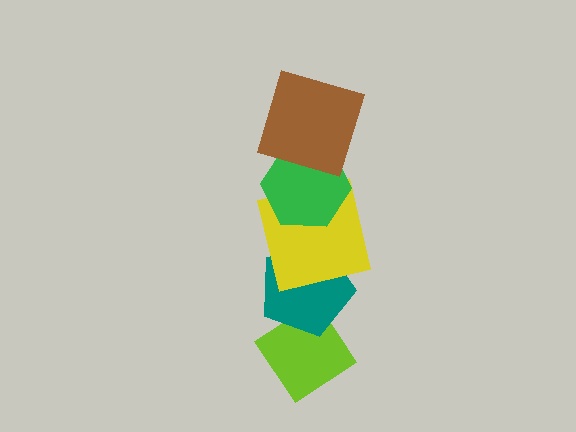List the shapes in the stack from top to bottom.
From top to bottom: the brown square, the green hexagon, the yellow square, the teal pentagon, the lime diamond.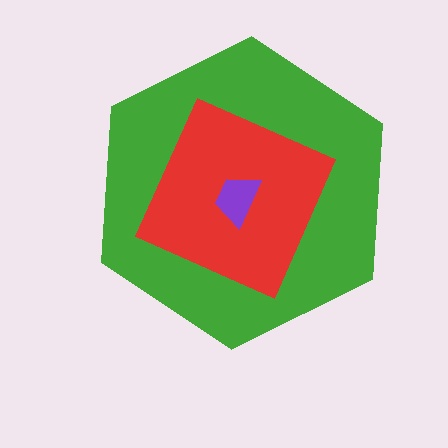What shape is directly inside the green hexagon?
The red diamond.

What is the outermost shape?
The green hexagon.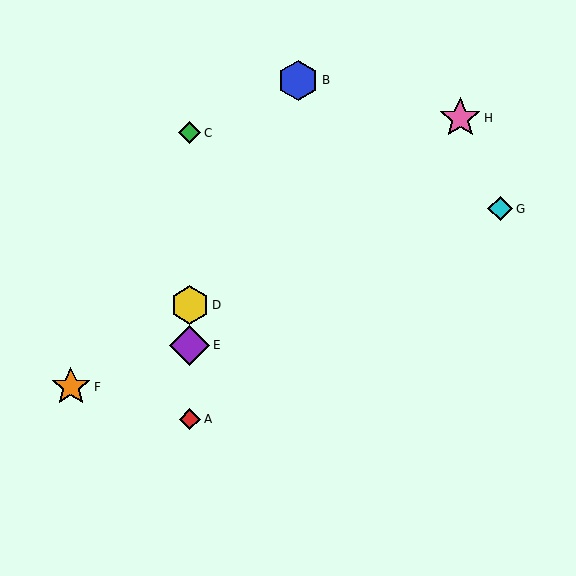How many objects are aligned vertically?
4 objects (A, C, D, E) are aligned vertically.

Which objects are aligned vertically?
Objects A, C, D, E are aligned vertically.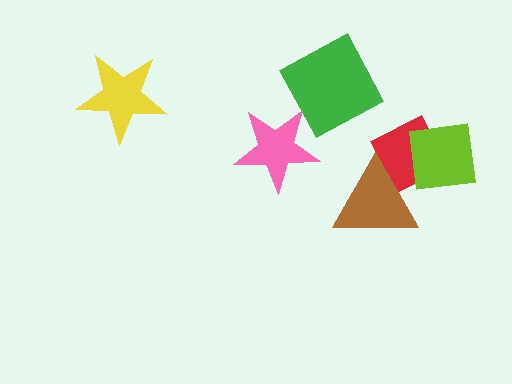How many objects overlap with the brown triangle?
1 object overlaps with the brown triangle.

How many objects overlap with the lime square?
1 object overlaps with the lime square.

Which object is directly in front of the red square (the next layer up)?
The brown triangle is directly in front of the red square.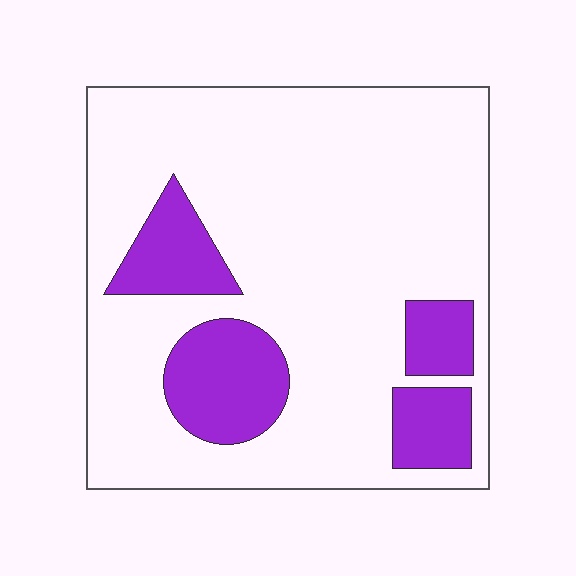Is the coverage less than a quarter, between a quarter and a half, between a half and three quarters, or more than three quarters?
Less than a quarter.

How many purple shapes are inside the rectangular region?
4.